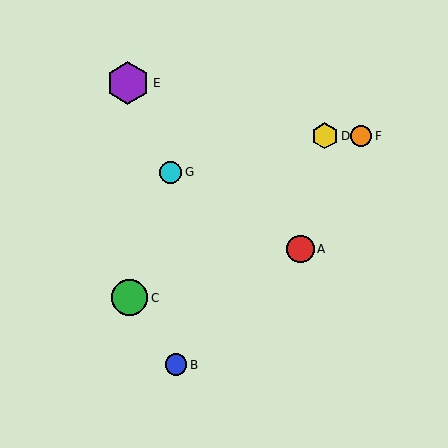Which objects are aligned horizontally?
Objects D, F are aligned horizontally.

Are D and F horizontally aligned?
Yes, both are at y≈136.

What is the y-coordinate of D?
Object D is at y≈136.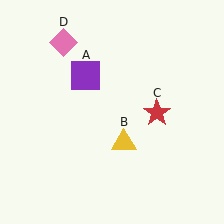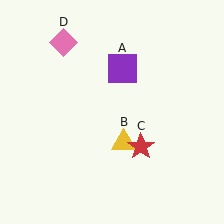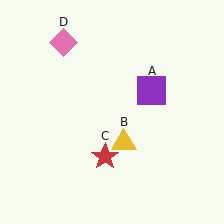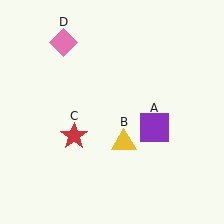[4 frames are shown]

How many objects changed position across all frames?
2 objects changed position: purple square (object A), red star (object C).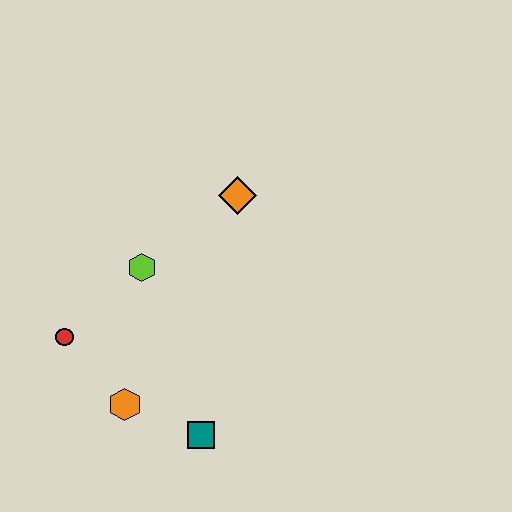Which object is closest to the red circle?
The orange hexagon is closest to the red circle.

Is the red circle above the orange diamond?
No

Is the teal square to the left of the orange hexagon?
No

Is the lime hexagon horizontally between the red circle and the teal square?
Yes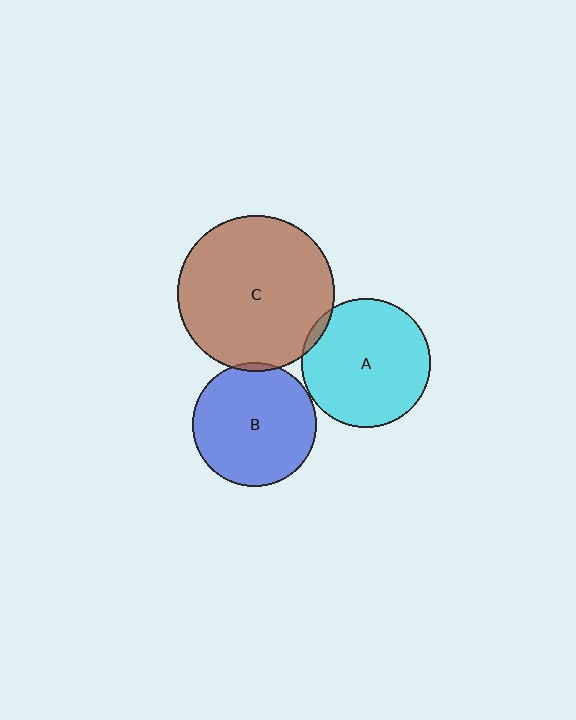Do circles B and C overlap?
Yes.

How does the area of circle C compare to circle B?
Approximately 1.6 times.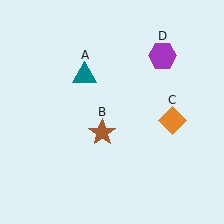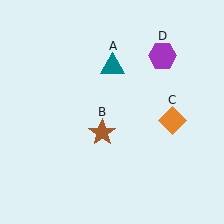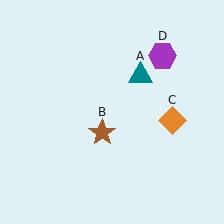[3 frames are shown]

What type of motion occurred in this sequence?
The teal triangle (object A) rotated clockwise around the center of the scene.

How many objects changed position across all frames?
1 object changed position: teal triangle (object A).